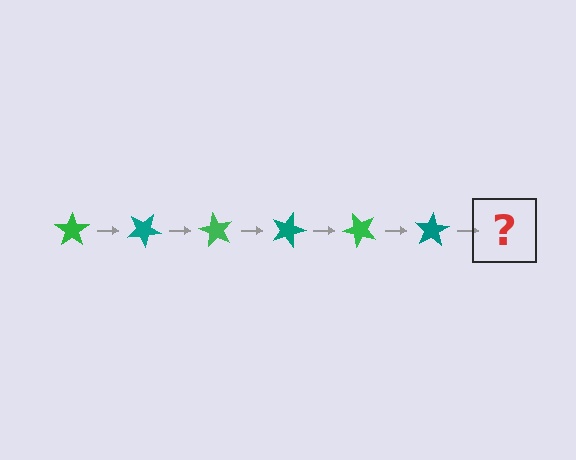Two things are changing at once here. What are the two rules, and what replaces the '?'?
The two rules are that it rotates 30 degrees each step and the color cycles through green and teal. The '?' should be a green star, rotated 180 degrees from the start.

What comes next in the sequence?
The next element should be a green star, rotated 180 degrees from the start.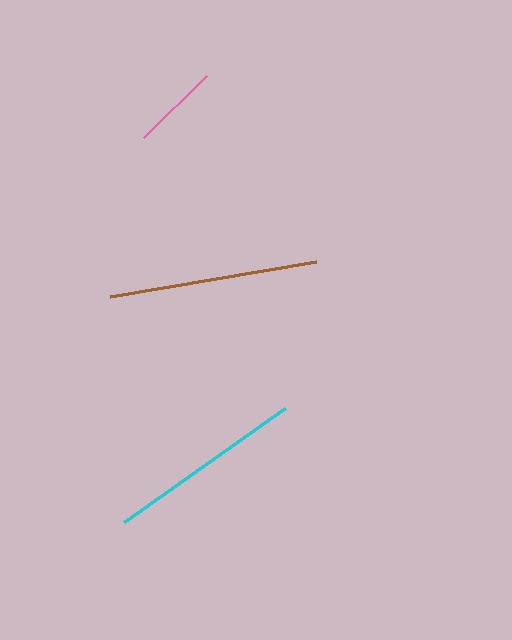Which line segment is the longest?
The brown line is the longest at approximately 209 pixels.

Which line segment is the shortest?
The pink line is the shortest at approximately 88 pixels.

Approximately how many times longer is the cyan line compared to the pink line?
The cyan line is approximately 2.2 times the length of the pink line.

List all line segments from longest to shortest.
From longest to shortest: brown, cyan, pink.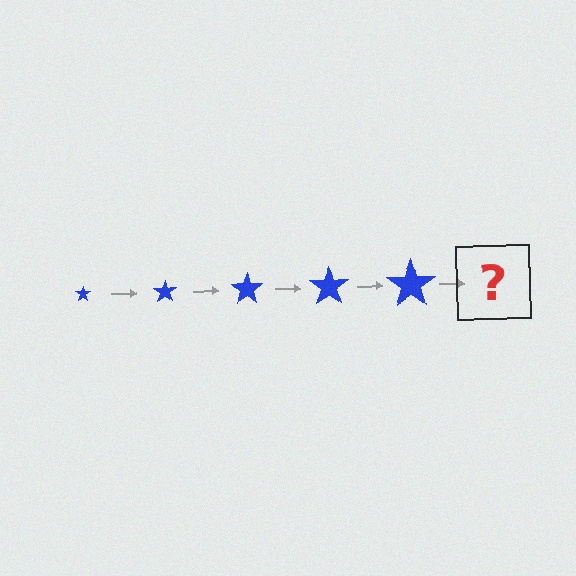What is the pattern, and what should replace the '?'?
The pattern is that the star gets progressively larger each step. The '?' should be a blue star, larger than the previous one.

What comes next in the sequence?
The next element should be a blue star, larger than the previous one.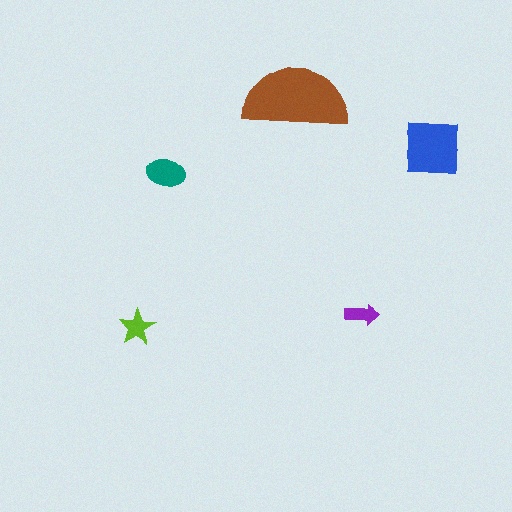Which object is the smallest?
The purple arrow.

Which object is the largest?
The brown semicircle.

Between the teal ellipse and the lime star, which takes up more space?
The teal ellipse.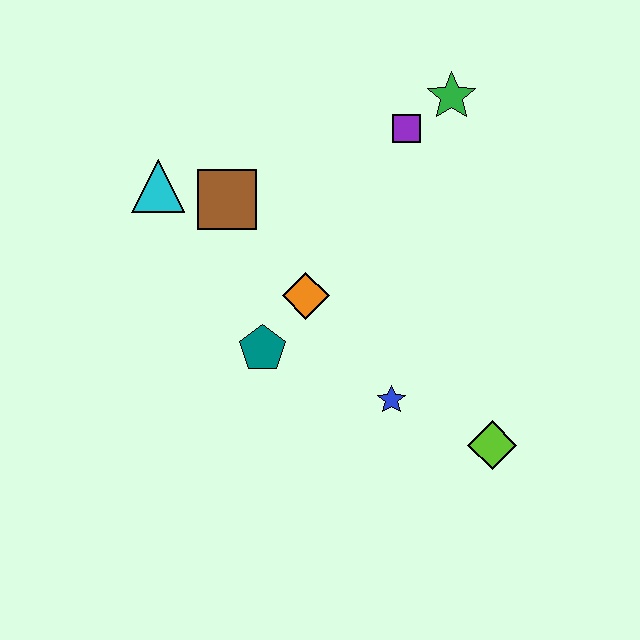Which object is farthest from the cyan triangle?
The lime diamond is farthest from the cyan triangle.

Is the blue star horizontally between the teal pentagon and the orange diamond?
No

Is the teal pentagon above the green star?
No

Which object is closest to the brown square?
The cyan triangle is closest to the brown square.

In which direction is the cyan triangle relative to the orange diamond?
The cyan triangle is to the left of the orange diamond.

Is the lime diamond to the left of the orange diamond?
No